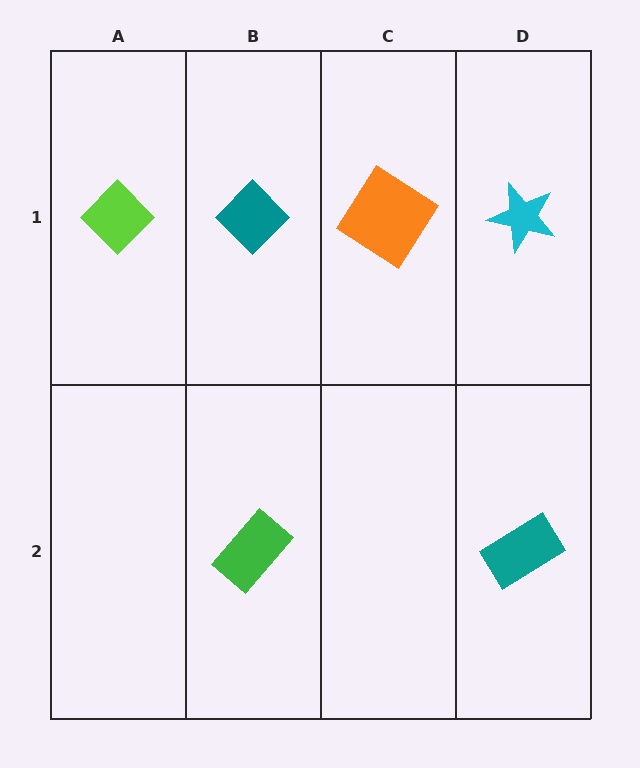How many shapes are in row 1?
4 shapes.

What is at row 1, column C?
An orange diamond.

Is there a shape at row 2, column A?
No, that cell is empty.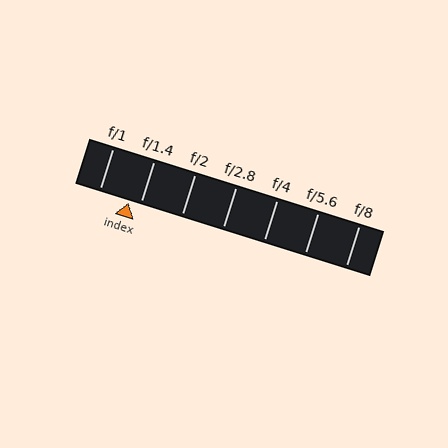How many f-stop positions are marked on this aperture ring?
There are 7 f-stop positions marked.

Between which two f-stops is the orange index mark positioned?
The index mark is between f/1 and f/1.4.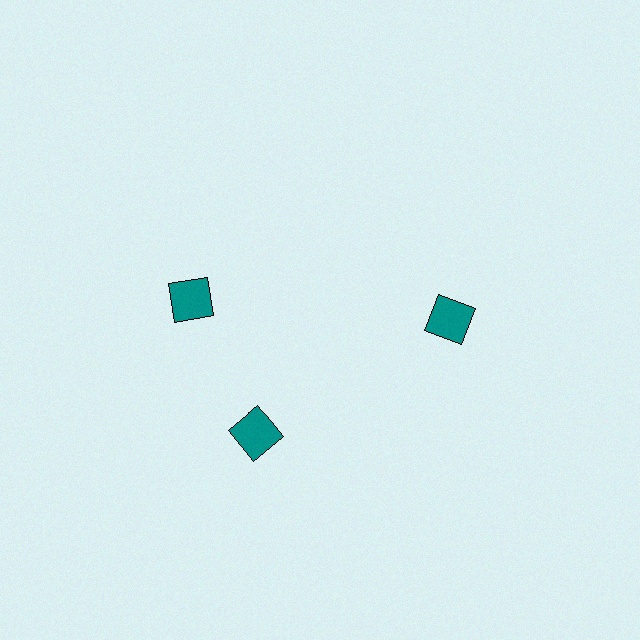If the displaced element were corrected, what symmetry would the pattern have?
It would have 3-fold rotational symmetry — the pattern would map onto itself every 120 degrees.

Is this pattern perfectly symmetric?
No. The 3 teal squares are arranged in a ring, but one element near the 11 o'clock position is rotated out of alignment along the ring, breaking the 3-fold rotational symmetry.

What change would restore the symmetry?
The symmetry would be restored by rotating it back into even spacing with its neighbors so that all 3 squares sit at equal angles and equal distance from the center.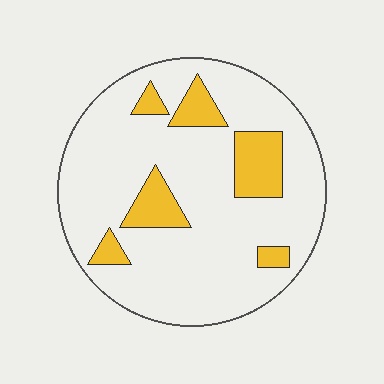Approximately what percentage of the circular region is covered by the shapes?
Approximately 15%.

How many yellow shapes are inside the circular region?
6.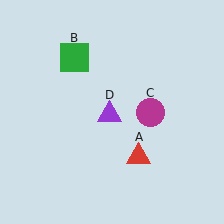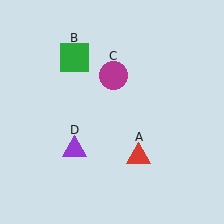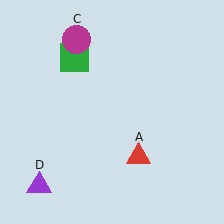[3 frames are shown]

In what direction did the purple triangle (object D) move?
The purple triangle (object D) moved down and to the left.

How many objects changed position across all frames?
2 objects changed position: magenta circle (object C), purple triangle (object D).